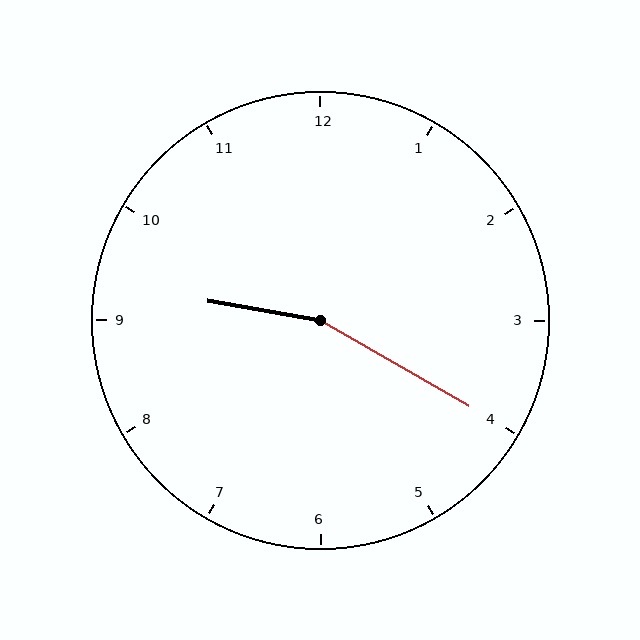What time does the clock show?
9:20.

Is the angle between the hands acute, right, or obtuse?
It is obtuse.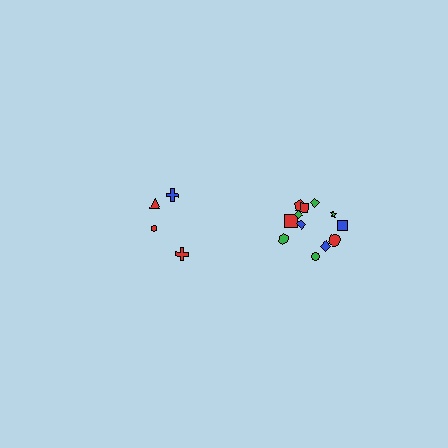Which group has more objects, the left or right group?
The right group.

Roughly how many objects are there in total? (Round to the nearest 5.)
Roughly 15 objects in total.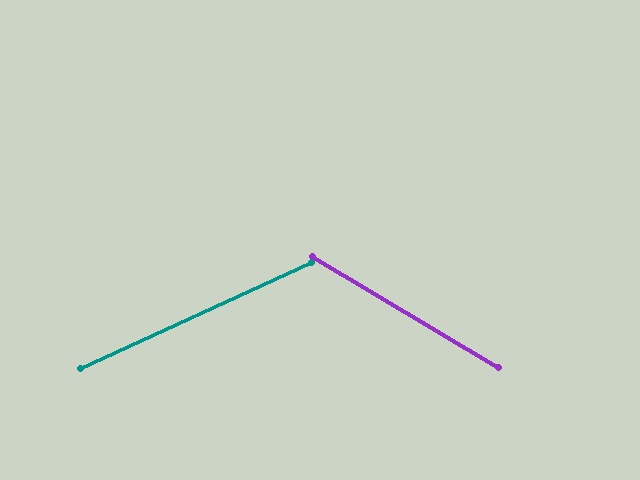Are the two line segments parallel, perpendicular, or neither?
Neither parallel nor perpendicular — they differ by about 56°.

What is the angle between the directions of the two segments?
Approximately 56 degrees.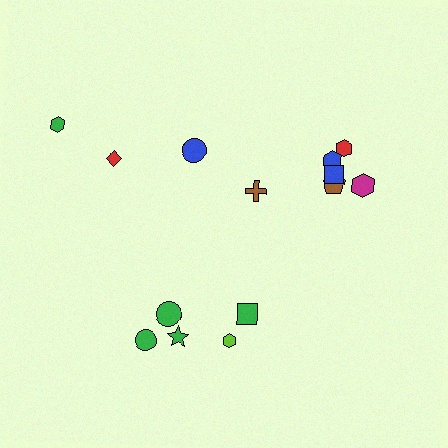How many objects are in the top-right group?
There are 6 objects.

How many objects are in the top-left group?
There are 3 objects.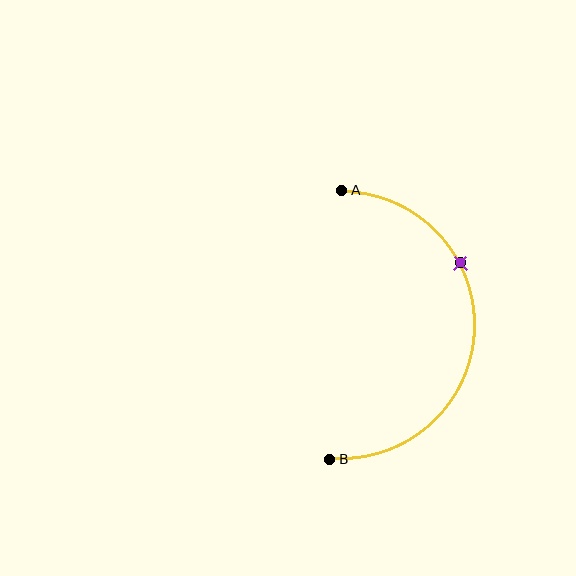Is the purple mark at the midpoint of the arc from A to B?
No. The purple mark lies on the arc but is closer to endpoint A. The arc midpoint would be at the point on the curve equidistant along the arc from both A and B.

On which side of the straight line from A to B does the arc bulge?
The arc bulges to the right of the straight line connecting A and B.